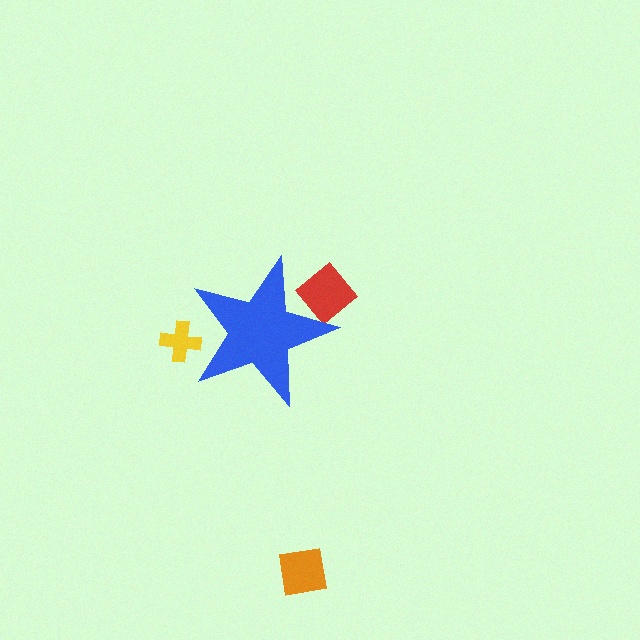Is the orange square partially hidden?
No, the orange square is fully visible.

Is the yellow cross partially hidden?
Yes, the yellow cross is partially hidden behind the blue star.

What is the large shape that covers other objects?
A blue star.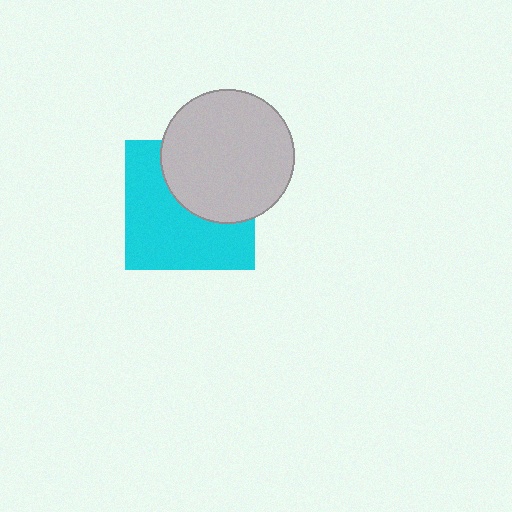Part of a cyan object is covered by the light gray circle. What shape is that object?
It is a square.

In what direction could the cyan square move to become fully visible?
The cyan square could move toward the lower-left. That would shift it out from behind the light gray circle entirely.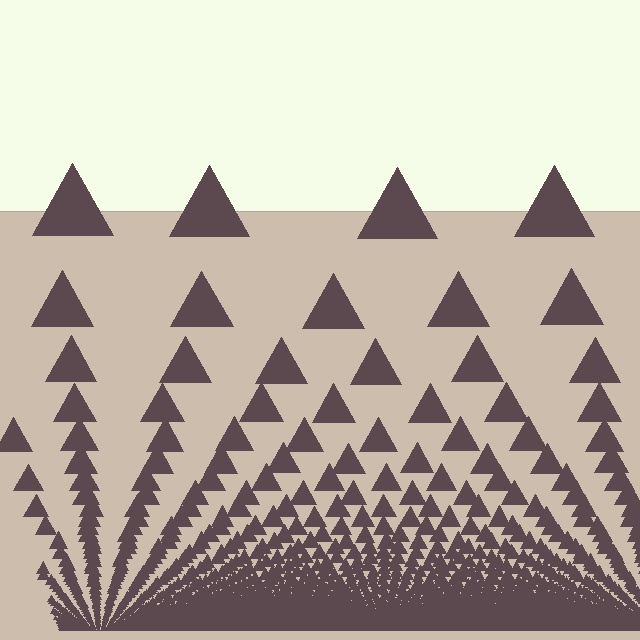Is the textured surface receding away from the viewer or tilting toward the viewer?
The surface appears to tilt toward the viewer. Texture elements get larger and sparser toward the top.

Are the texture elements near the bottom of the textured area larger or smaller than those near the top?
Smaller. The gradient is inverted — elements near the bottom are smaller and denser.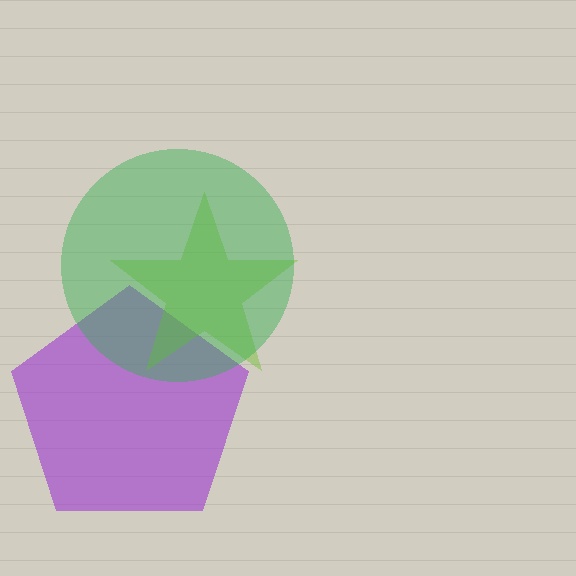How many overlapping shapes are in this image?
There are 3 overlapping shapes in the image.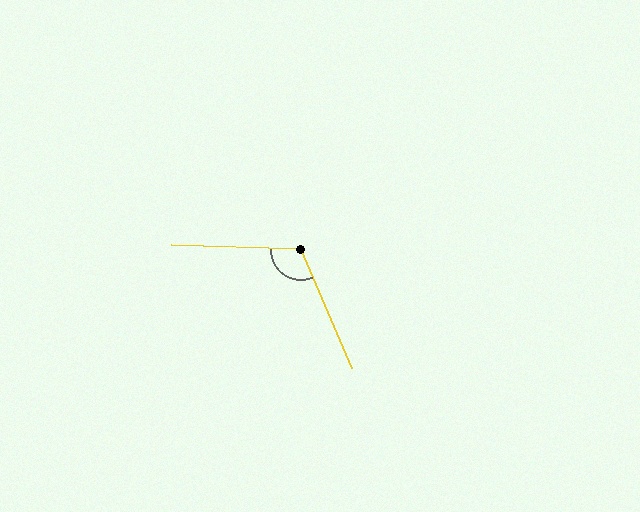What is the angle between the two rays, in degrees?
Approximately 115 degrees.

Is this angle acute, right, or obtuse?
It is obtuse.